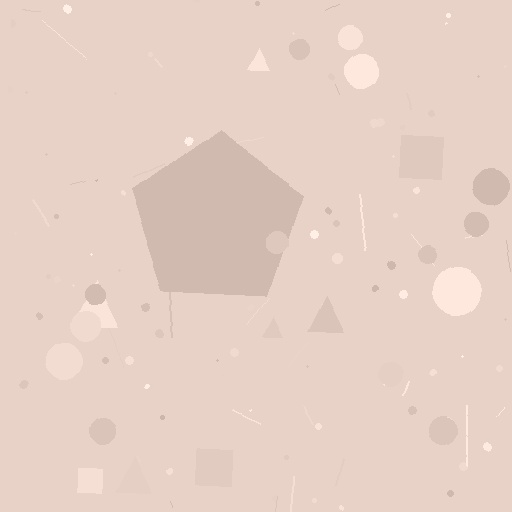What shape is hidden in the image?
A pentagon is hidden in the image.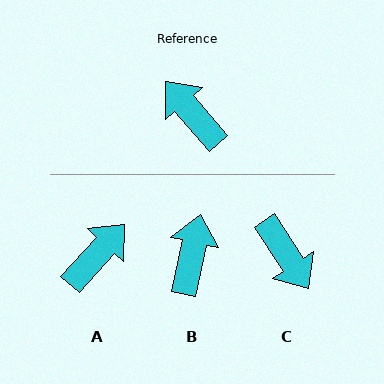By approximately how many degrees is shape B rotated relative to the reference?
Approximately 53 degrees clockwise.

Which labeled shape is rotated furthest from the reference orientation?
C, about 172 degrees away.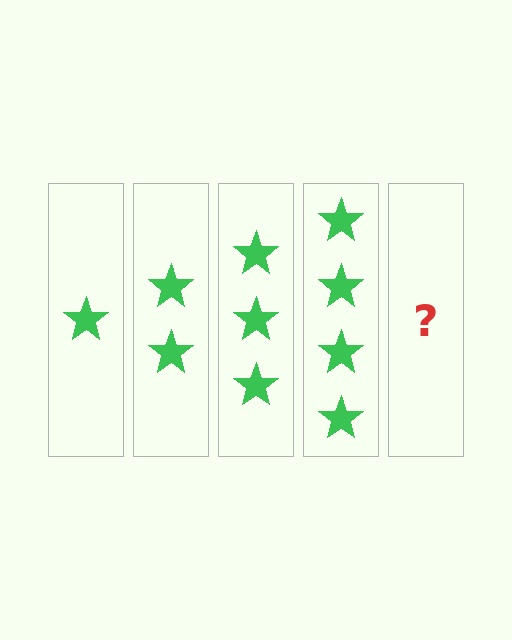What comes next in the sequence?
The next element should be 5 stars.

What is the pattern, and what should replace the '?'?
The pattern is that each step adds one more star. The '?' should be 5 stars.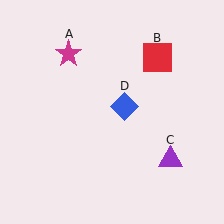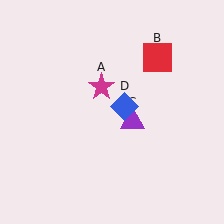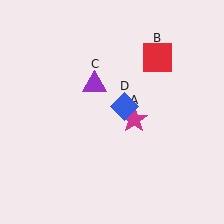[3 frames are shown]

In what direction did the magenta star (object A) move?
The magenta star (object A) moved down and to the right.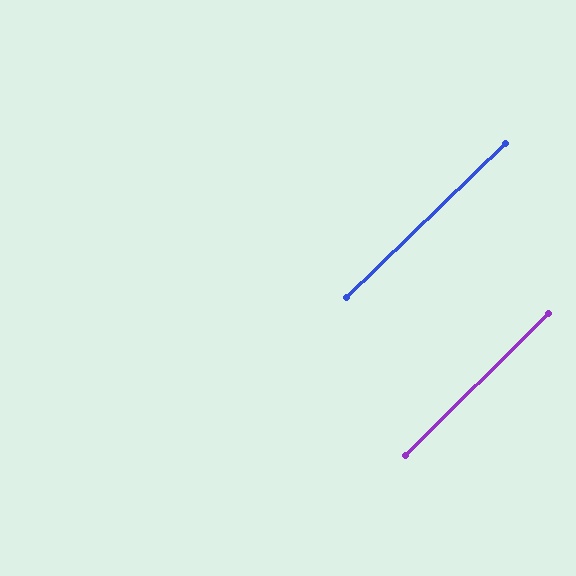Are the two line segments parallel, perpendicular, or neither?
Parallel — their directions differ by only 0.6°.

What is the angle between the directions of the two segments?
Approximately 1 degree.